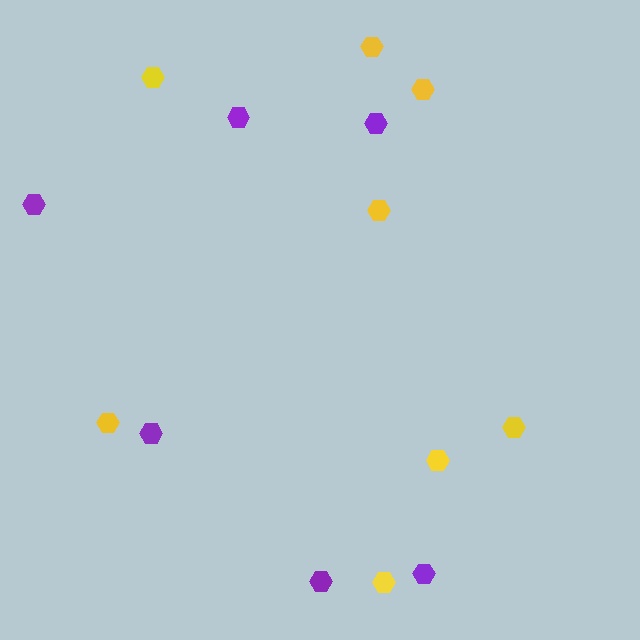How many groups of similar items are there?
There are 2 groups: one group of yellow hexagons (8) and one group of purple hexagons (6).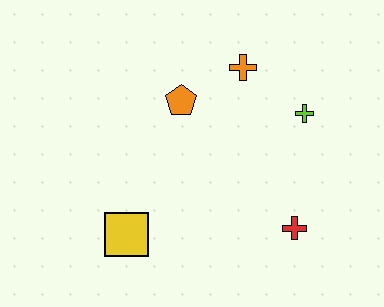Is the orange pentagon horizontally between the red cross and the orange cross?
No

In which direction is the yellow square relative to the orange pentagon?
The yellow square is below the orange pentagon.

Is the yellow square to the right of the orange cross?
No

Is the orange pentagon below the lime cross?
No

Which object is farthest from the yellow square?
The lime cross is farthest from the yellow square.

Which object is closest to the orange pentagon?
The orange cross is closest to the orange pentagon.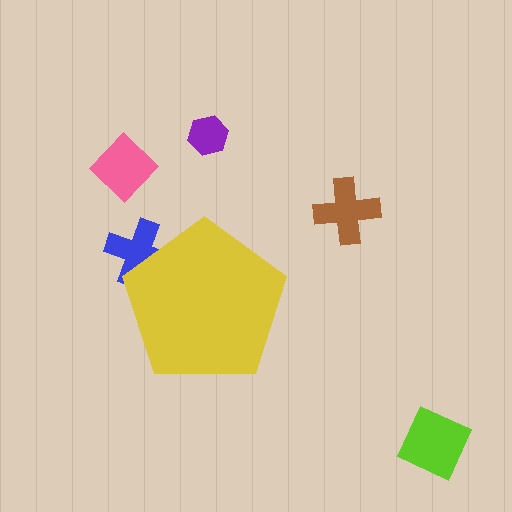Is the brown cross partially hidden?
No, the brown cross is fully visible.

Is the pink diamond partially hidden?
No, the pink diamond is fully visible.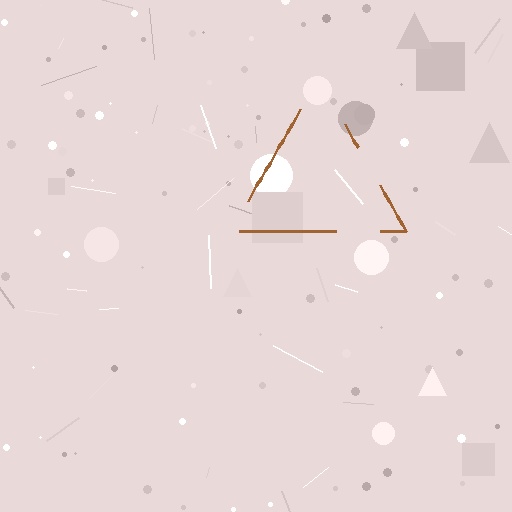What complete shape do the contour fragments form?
The contour fragments form a triangle.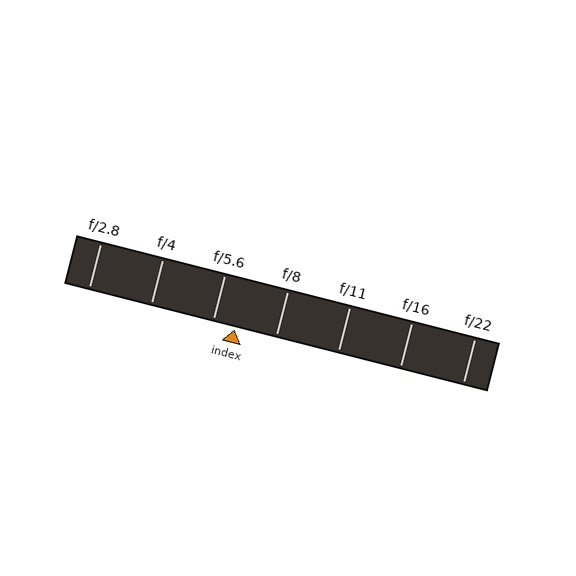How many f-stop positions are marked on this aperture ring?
There are 7 f-stop positions marked.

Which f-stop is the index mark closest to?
The index mark is closest to f/5.6.